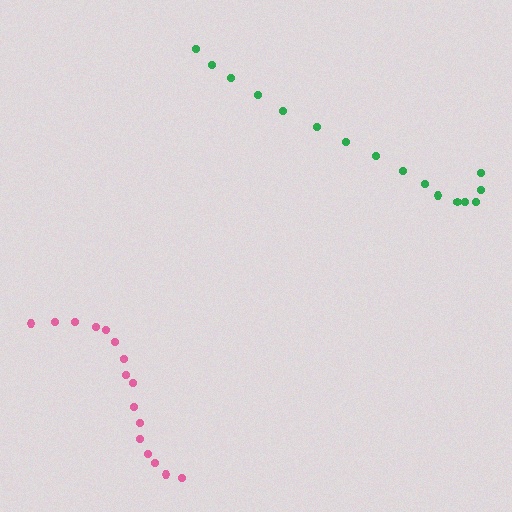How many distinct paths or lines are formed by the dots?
There are 2 distinct paths.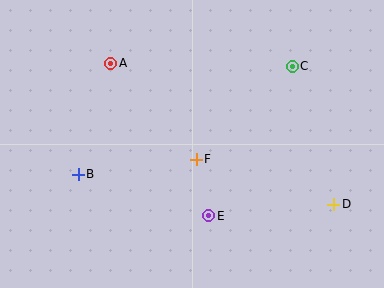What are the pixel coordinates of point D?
Point D is at (334, 204).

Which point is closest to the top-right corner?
Point C is closest to the top-right corner.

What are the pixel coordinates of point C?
Point C is at (292, 66).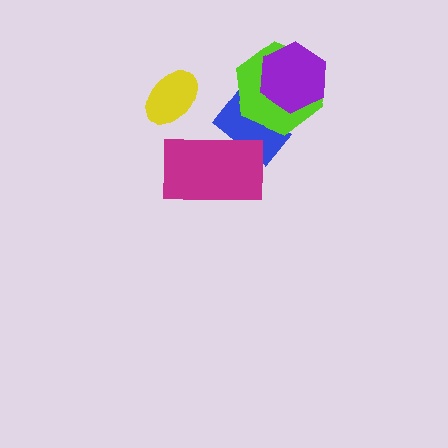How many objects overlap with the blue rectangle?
2 objects overlap with the blue rectangle.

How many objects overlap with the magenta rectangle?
1 object overlaps with the magenta rectangle.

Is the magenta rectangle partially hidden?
No, no other shape covers it.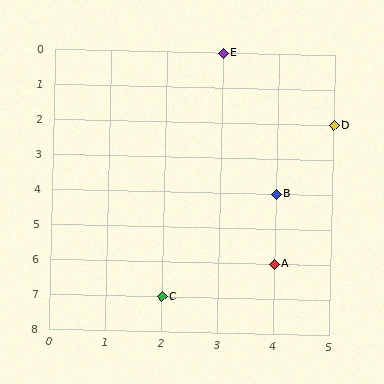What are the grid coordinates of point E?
Point E is at grid coordinates (3, 0).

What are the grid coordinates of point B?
Point B is at grid coordinates (4, 4).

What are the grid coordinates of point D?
Point D is at grid coordinates (5, 2).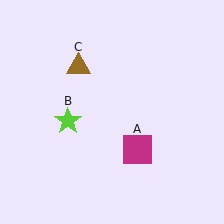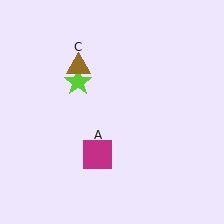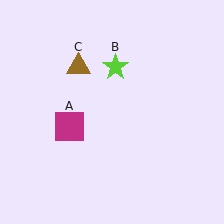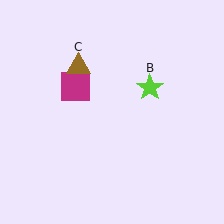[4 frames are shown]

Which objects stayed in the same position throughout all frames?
Brown triangle (object C) remained stationary.